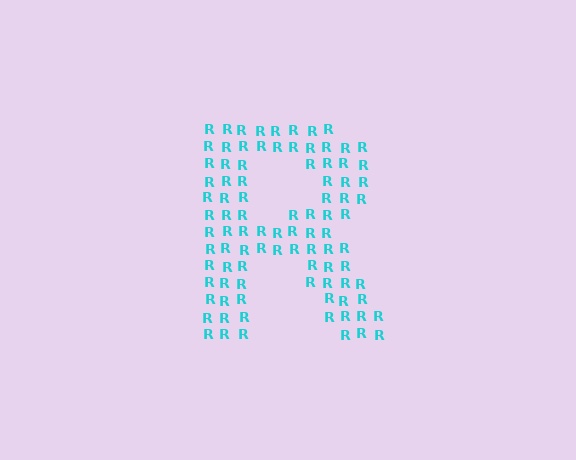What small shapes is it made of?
It is made of small letter R's.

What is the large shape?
The large shape is the letter R.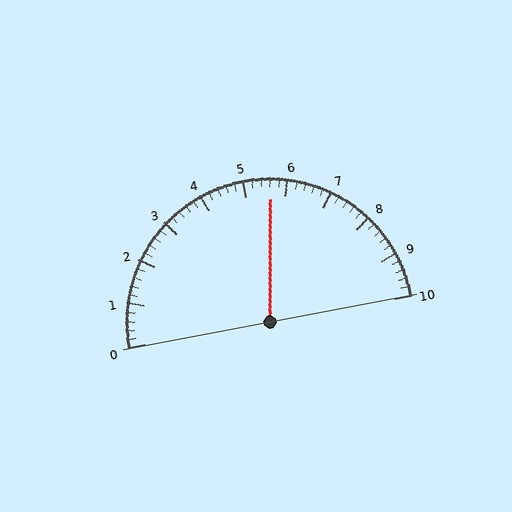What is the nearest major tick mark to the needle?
The nearest major tick mark is 6.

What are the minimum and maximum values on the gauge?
The gauge ranges from 0 to 10.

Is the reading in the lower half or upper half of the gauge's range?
The reading is in the upper half of the range (0 to 10).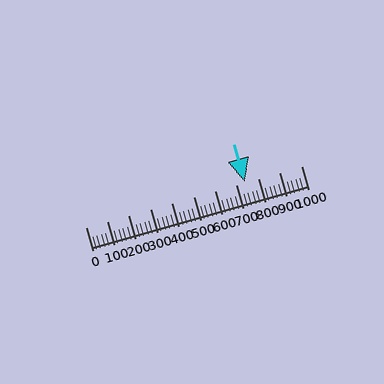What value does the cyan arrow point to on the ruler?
The cyan arrow points to approximately 740.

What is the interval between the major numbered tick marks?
The major tick marks are spaced 100 units apart.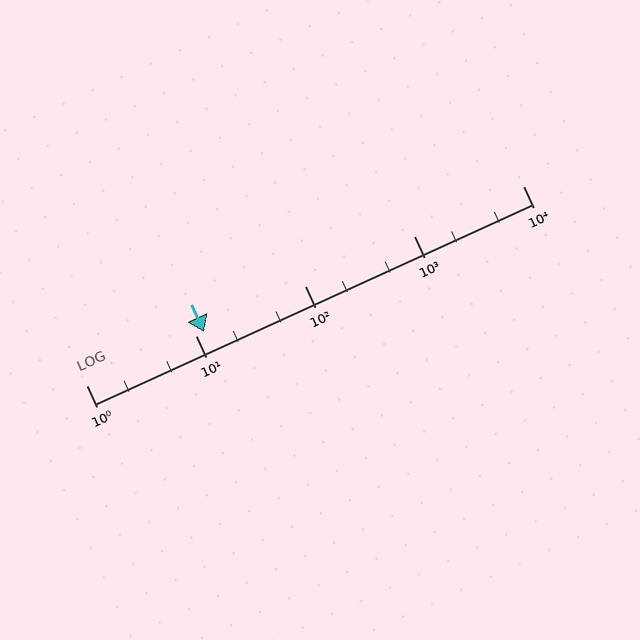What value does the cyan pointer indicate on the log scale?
The pointer indicates approximately 12.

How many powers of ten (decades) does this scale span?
The scale spans 4 decades, from 1 to 10000.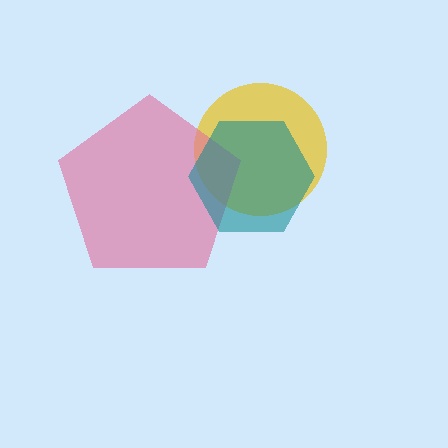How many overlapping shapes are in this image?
There are 3 overlapping shapes in the image.